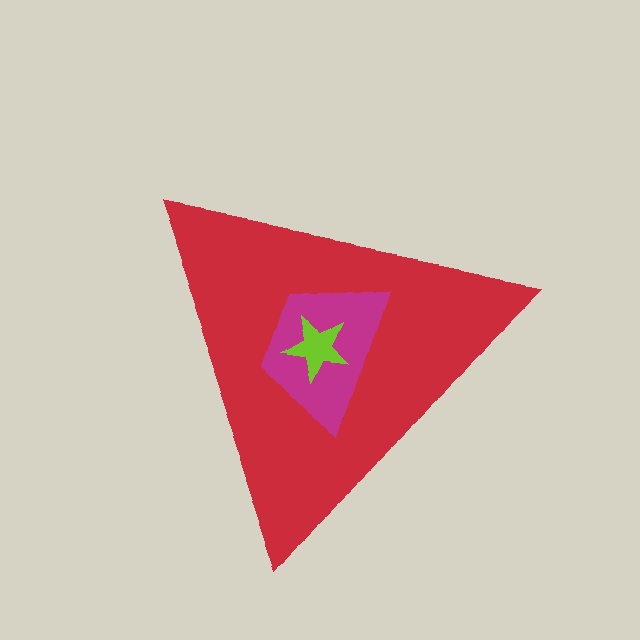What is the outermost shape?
The red triangle.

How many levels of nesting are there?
3.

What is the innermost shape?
The lime star.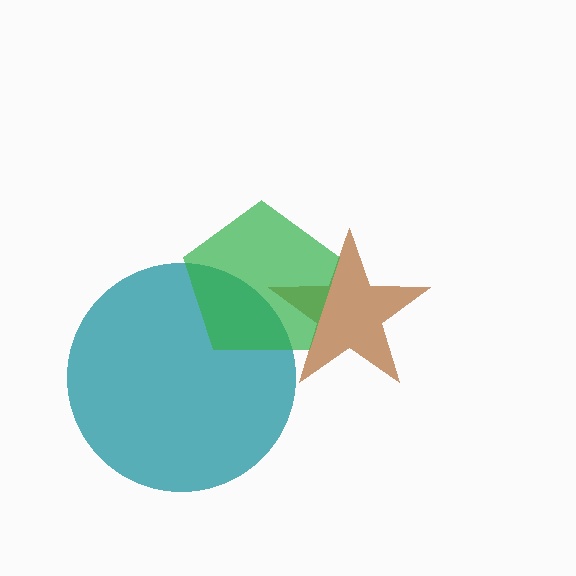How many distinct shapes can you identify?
There are 3 distinct shapes: a brown star, a teal circle, a green pentagon.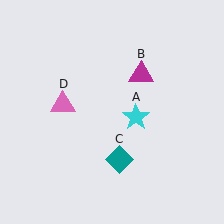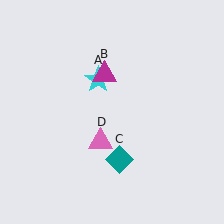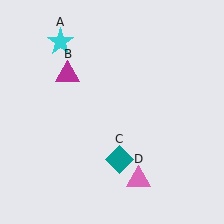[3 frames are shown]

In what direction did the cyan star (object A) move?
The cyan star (object A) moved up and to the left.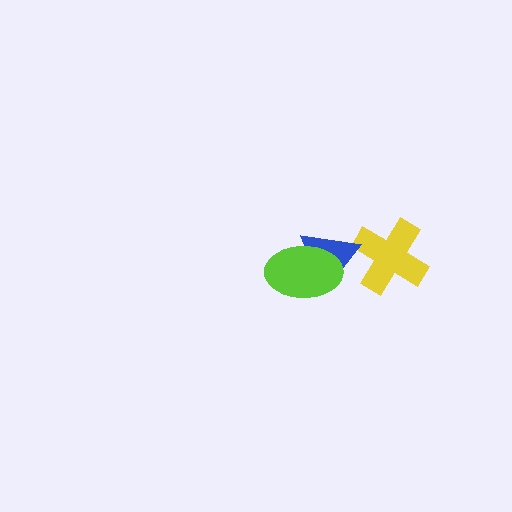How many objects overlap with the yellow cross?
1 object overlaps with the yellow cross.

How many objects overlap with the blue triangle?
2 objects overlap with the blue triangle.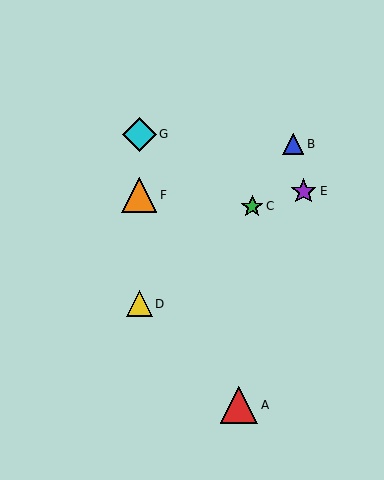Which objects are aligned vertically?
Objects D, F, G are aligned vertically.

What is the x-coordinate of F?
Object F is at x≈139.